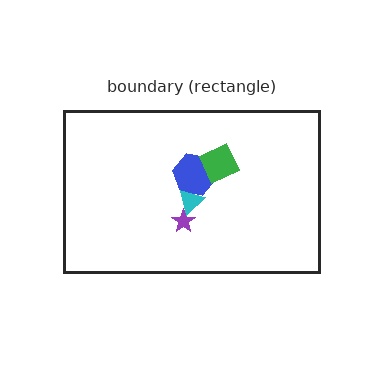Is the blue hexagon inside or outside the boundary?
Inside.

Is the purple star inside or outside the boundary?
Inside.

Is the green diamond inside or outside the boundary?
Inside.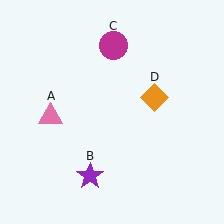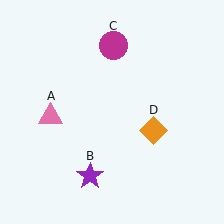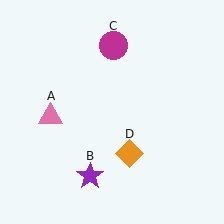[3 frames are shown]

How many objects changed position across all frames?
1 object changed position: orange diamond (object D).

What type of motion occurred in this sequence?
The orange diamond (object D) rotated clockwise around the center of the scene.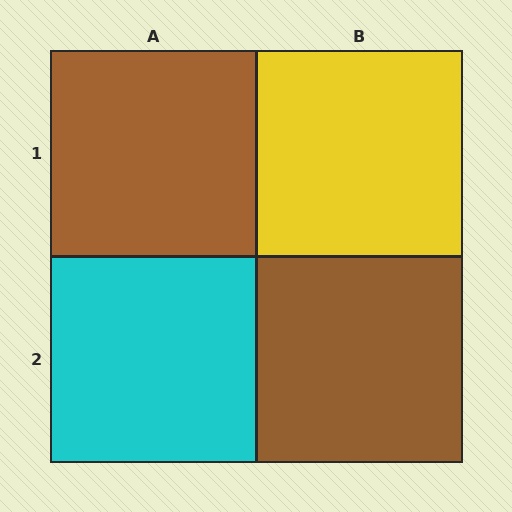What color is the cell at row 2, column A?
Cyan.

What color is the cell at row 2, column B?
Brown.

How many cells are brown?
2 cells are brown.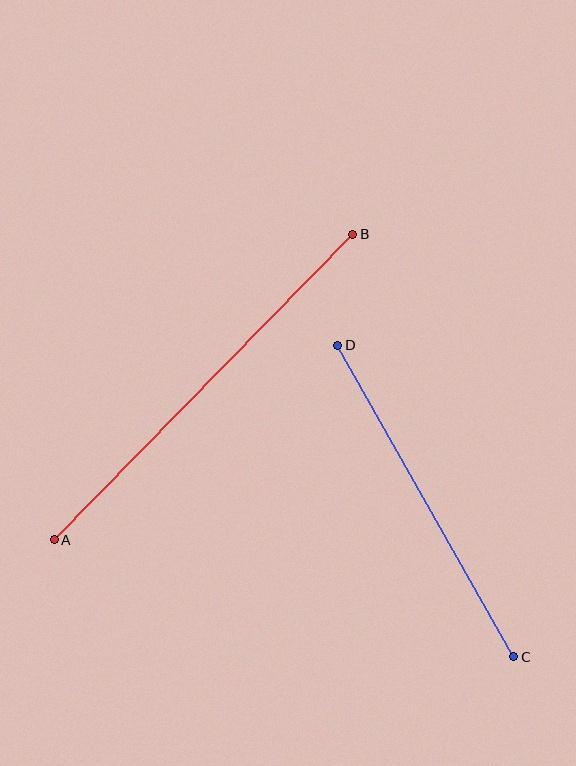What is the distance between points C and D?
The distance is approximately 358 pixels.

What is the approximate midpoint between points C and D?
The midpoint is at approximately (426, 501) pixels.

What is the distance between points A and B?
The distance is approximately 427 pixels.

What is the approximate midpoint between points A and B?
The midpoint is at approximately (203, 387) pixels.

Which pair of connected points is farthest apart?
Points A and B are farthest apart.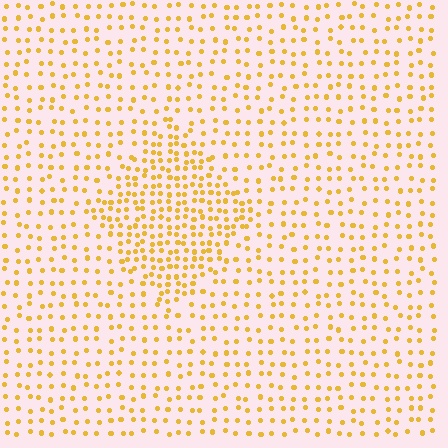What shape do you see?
I see a diamond.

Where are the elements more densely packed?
The elements are more densely packed inside the diamond boundary.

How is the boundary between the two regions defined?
The boundary is defined by a change in element density (approximately 2.0x ratio). All elements are the same color, size, and shape.